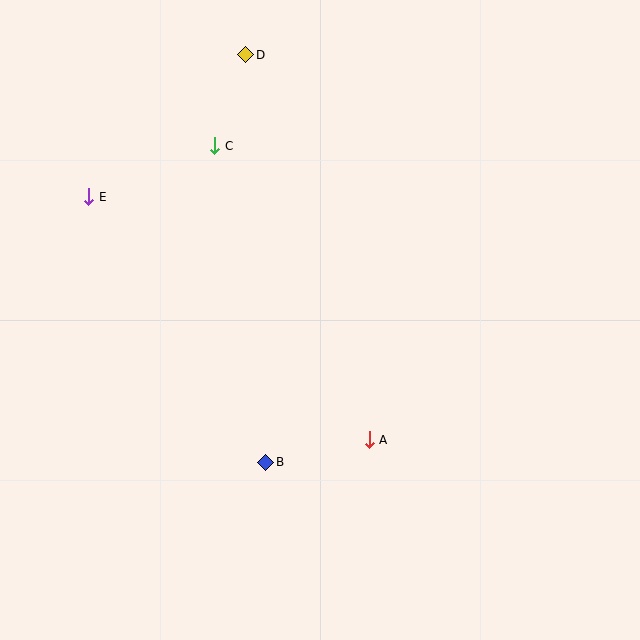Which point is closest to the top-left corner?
Point E is closest to the top-left corner.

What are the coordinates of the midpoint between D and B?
The midpoint between D and B is at (256, 258).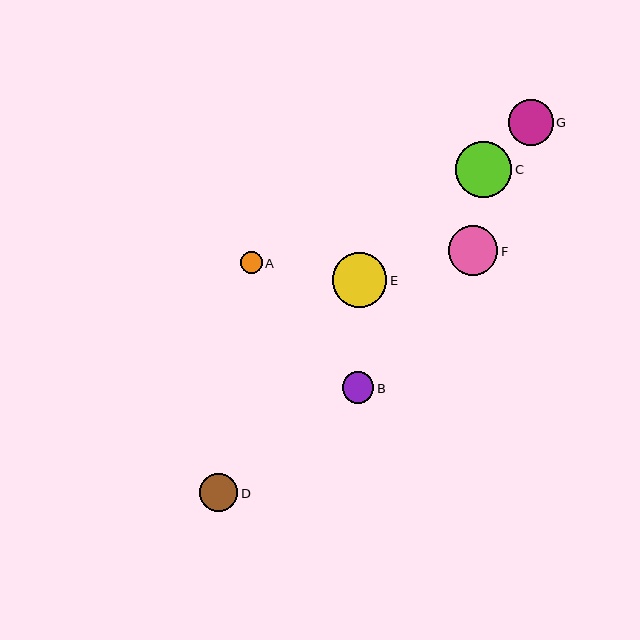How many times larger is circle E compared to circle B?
Circle E is approximately 1.7 times the size of circle B.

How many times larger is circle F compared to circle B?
Circle F is approximately 1.6 times the size of circle B.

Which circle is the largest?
Circle C is the largest with a size of approximately 57 pixels.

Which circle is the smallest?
Circle A is the smallest with a size of approximately 22 pixels.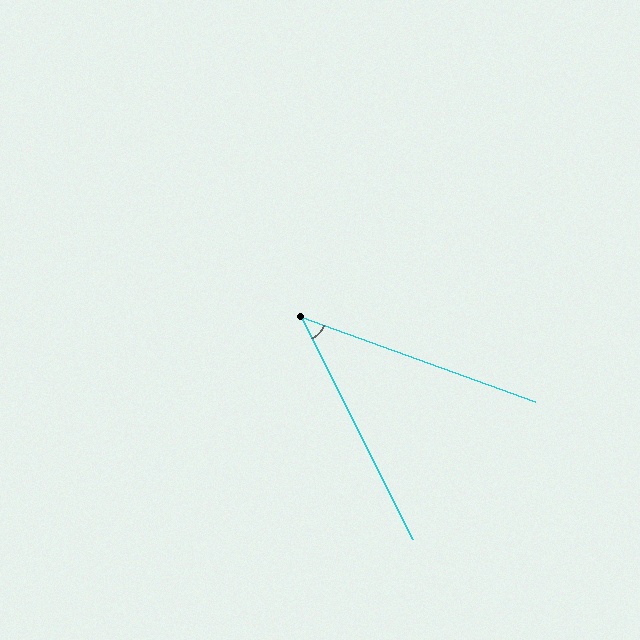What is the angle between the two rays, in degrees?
Approximately 43 degrees.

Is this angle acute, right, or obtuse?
It is acute.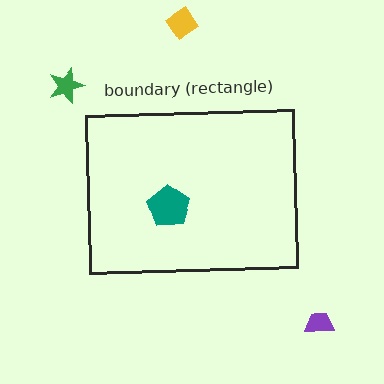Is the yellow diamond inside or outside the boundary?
Outside.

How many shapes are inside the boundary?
1 inside, 3 outside.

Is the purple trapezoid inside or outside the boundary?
Outside.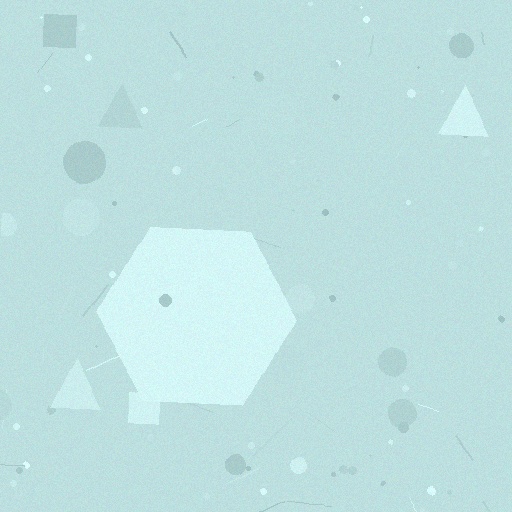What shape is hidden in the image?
A hexagon is hidden in the image.